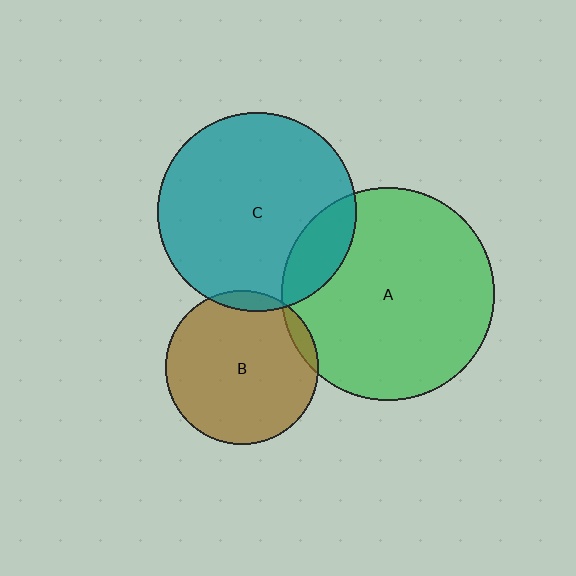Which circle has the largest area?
Circle A (green).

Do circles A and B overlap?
Yes.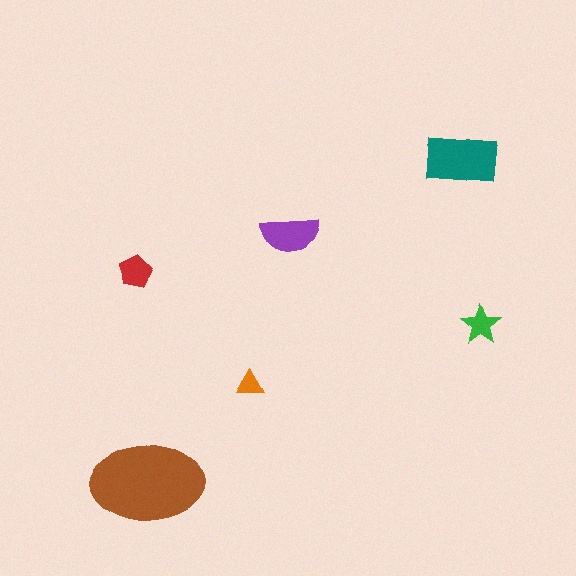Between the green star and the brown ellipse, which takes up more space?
The brown ellipse.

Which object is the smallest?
The orange triangle.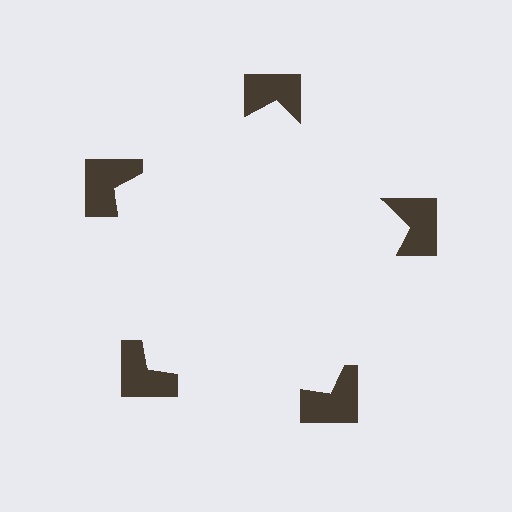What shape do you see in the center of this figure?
An illusory pentagon — its edges are inferred from the aligned wedge cuts in the notched squares, not physically drawn.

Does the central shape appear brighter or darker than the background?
It typically appears slightly brighter than the background, even though no actual brightness change is drawn.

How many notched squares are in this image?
There are 5 — one at each vertex of the illusory pentagon.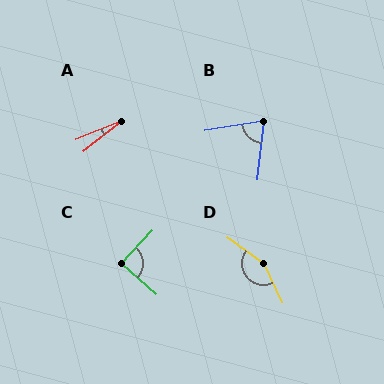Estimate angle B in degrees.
Approximately 74 degrees.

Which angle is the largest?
D, at approximately 151 degrees.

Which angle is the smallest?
A, at approximately 16 degrees.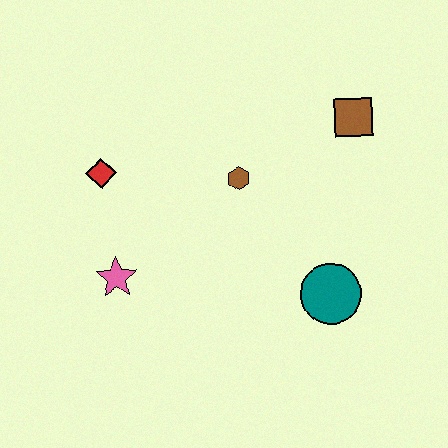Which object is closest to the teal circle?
The brown hexagon is closest to the teal circle.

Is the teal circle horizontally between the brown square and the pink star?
Yes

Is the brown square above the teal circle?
Yes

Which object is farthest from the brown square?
The pink star is farthest from the brown square.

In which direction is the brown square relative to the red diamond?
The brown square is to the right of the red diamond.